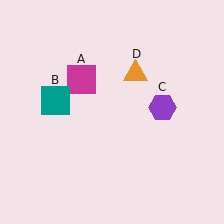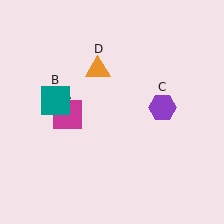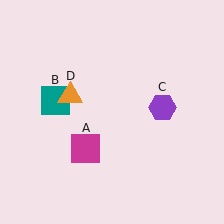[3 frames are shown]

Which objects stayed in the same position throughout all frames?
Teal square (object B) and purple hexagon (object C) remained stationary.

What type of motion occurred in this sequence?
The magenta square (object A), orange triangle (object D) rotated counterclockwise around the center of the scene.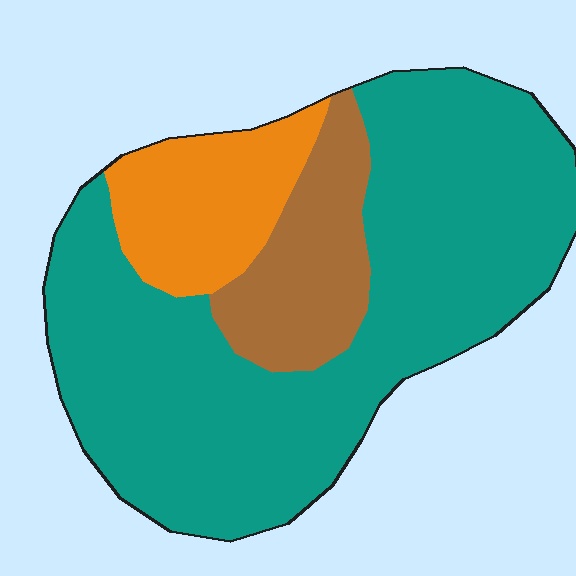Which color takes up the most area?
Teal, at roughly 70%.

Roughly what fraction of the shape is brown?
Brown covers roughly 15% of the shape.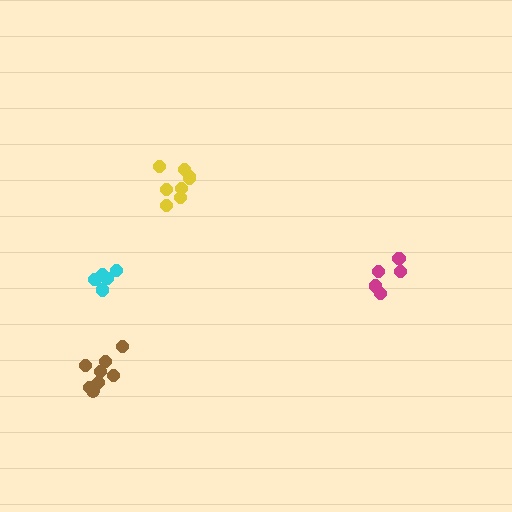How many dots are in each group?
Group 1: 5 dots, Group 2: 8 dots, Group 3: 8 dots, Group 4: 5 dots (26 total).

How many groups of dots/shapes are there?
There are 4 groups.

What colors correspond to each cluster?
The clusters are colored: cyan, yellow, brown, magenta.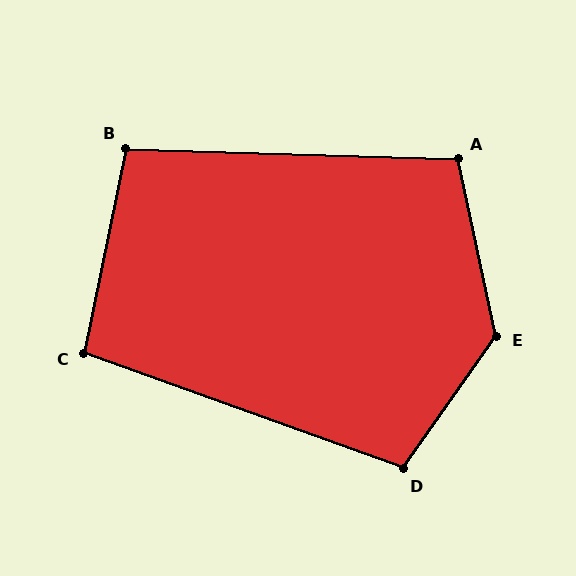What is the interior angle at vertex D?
Approximately 105 degrees (obtuse).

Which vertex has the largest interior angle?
E, at approximately 133 degrees.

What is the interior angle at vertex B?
Approximately 100 degrees (obtuse).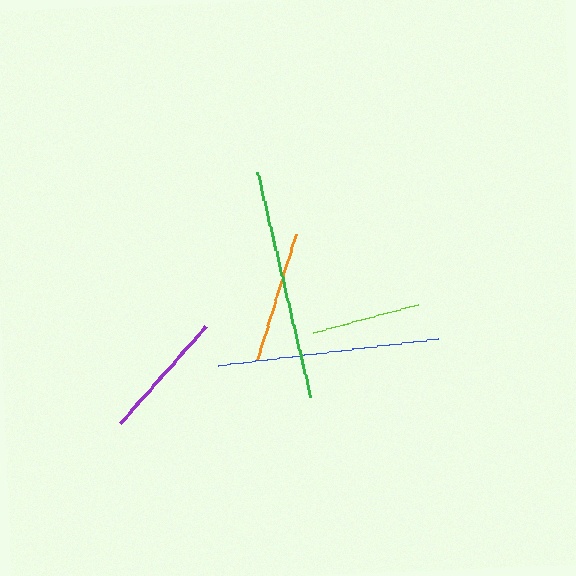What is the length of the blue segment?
The blue segment is approximately 222 pixels long.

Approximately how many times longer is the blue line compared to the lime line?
The blue line is approximately 2.0 times the length of the lime line.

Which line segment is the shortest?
The lime line is the shortest at approximately 109 pixels.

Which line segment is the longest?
The green line is the longest at approximately 232 pixels.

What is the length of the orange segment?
The orange segment is approximately 132 pixels long.